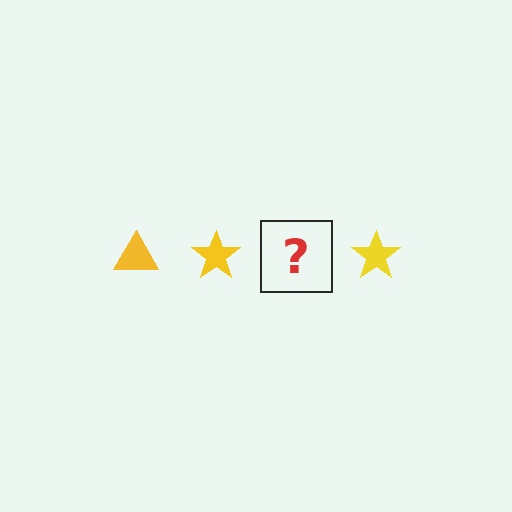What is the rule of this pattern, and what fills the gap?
The rule is that the pattern cycles through triangle, star shapes in yellow. The gap should be filled with a yellow triangle.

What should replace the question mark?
The question mark should be replaced with a yellow triangle.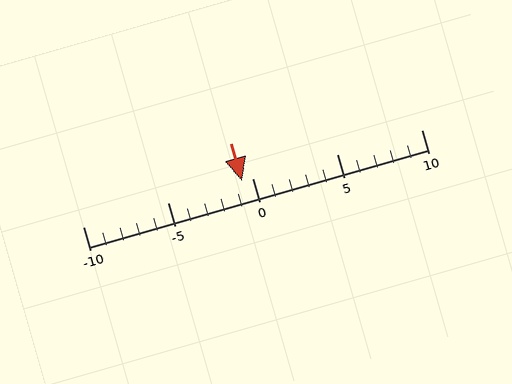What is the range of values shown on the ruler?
The ruler shows values from -10 to 10.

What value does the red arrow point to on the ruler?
The red arrow points to approximately -1.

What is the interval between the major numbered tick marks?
The major tick marks are spaced 5 units apart.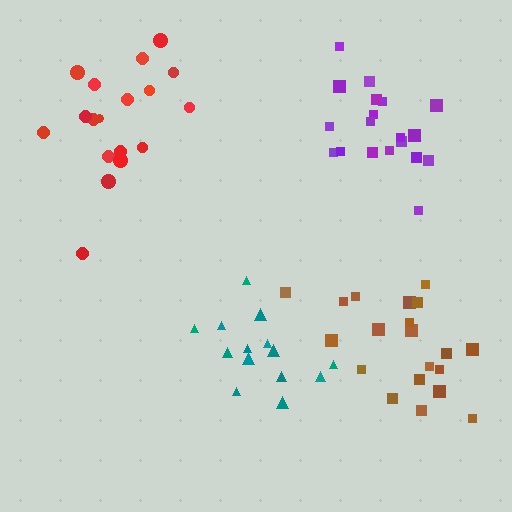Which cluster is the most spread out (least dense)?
Brown.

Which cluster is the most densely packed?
Purple.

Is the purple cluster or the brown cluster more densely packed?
Purple.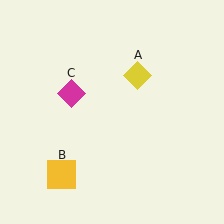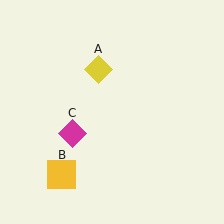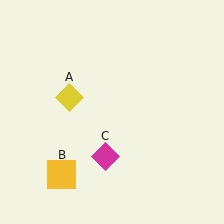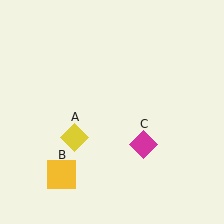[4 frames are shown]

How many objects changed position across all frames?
2 objects changed position: yellow diamond (object A), magenta diamond (object C).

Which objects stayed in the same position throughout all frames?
Yellow square (object B) remained stationary.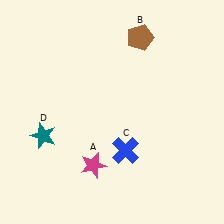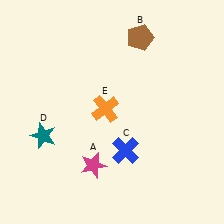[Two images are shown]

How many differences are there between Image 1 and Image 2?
There is 1 difference between the two images.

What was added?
An orange cross (E) was added in Image 2.